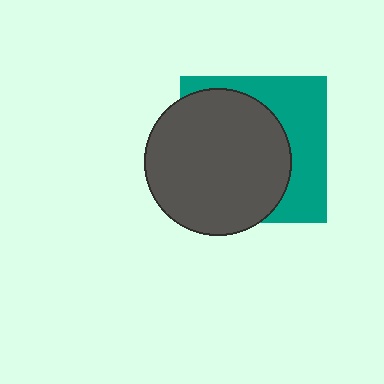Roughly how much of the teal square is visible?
A small part of it is visible (roughly 39%).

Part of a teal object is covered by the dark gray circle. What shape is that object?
It is a square.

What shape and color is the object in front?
The object in front is a dark gray circle.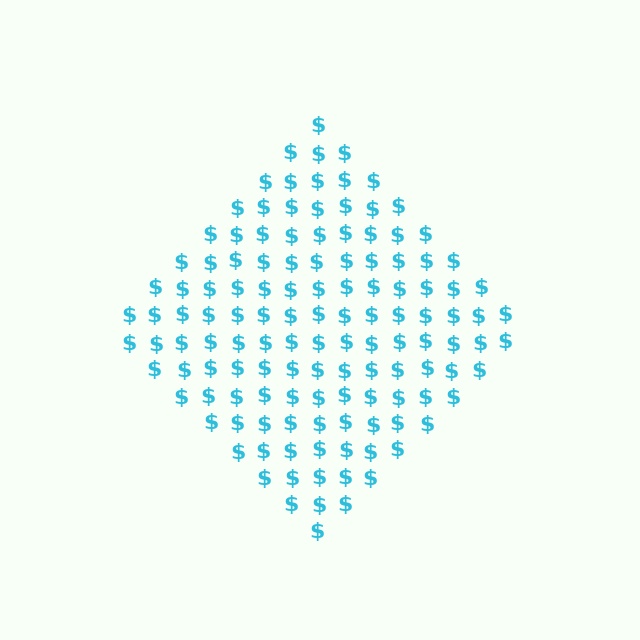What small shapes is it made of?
It is made of small dollar signs.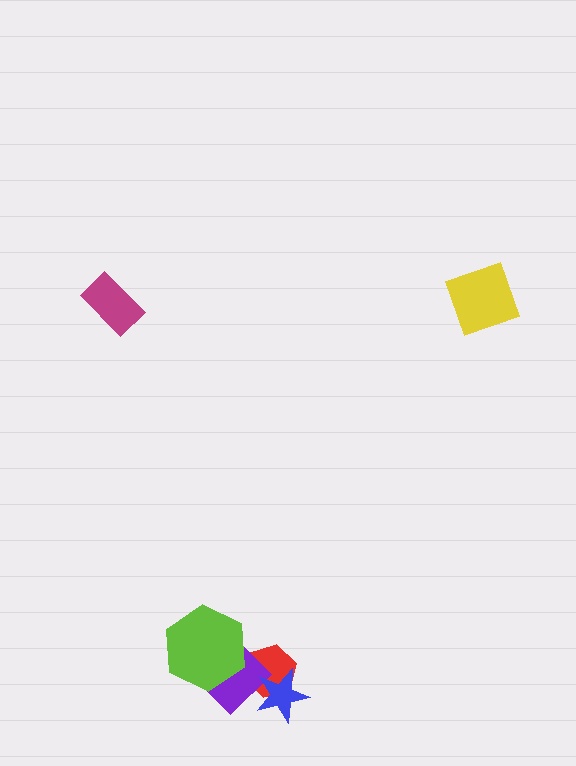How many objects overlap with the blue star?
2 objects overlap with the blue star.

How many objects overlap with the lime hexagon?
1 object overlaps with the lime hexagon.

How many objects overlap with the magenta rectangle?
0 objects overlap with the magenta rectangle.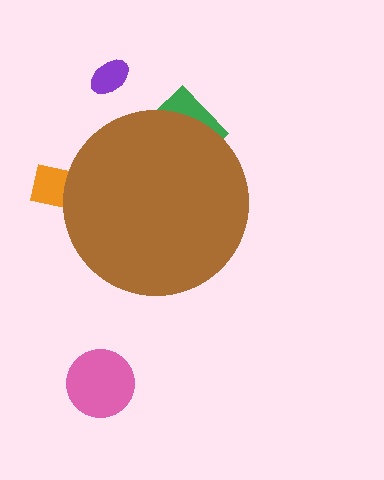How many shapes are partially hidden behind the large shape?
2 shapes are partially hidden.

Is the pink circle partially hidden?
No, the pink circle is fully visible.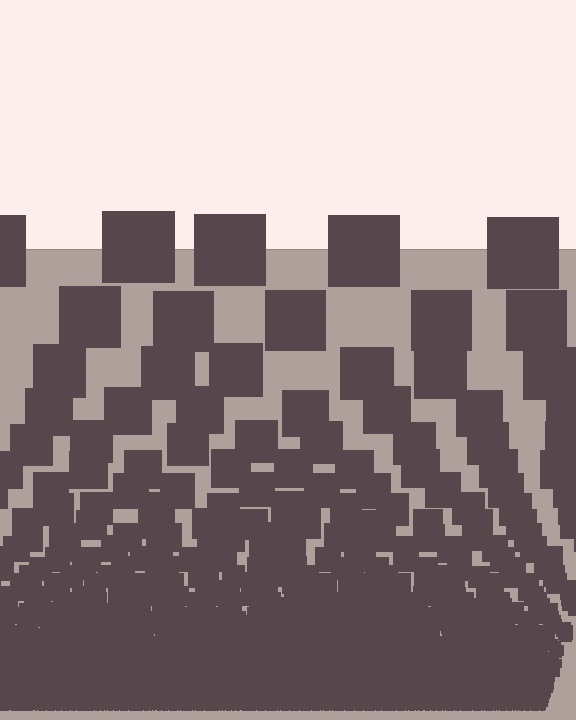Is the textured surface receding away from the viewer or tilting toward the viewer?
The surface appears to tilt toward the viewer. Texture elements get larger and sparser toward the top.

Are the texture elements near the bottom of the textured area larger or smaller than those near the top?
Smaller. The gradient is inverted — elements near the bottom are smaller and denser.